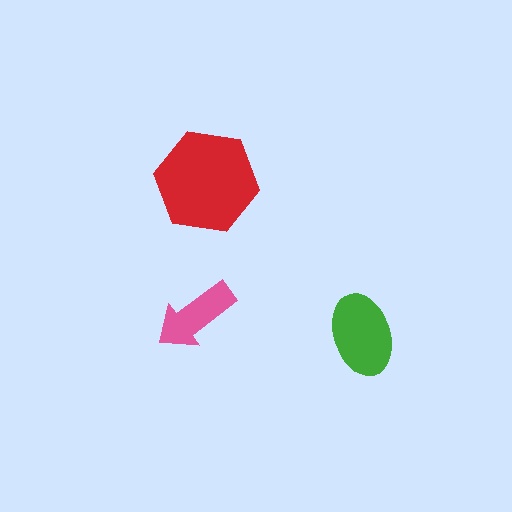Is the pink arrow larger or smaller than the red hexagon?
Smaller.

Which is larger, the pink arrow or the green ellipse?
The green ellipse.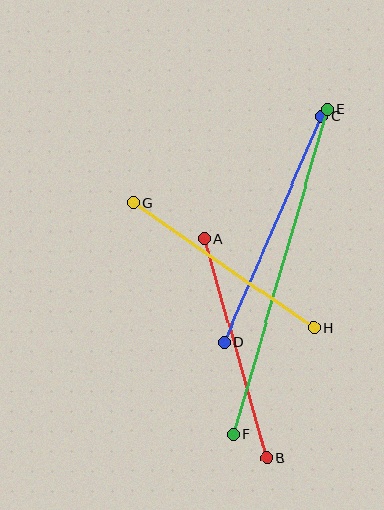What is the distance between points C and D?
The distance is approximately 246 pixels.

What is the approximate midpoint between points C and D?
The midpoint is at approximately (273, 229) pixels.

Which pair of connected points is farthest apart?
Points E and F are farthest apart.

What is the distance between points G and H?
The distance is approximately 220 pixels.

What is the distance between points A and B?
The distance is approximately 228 pixels.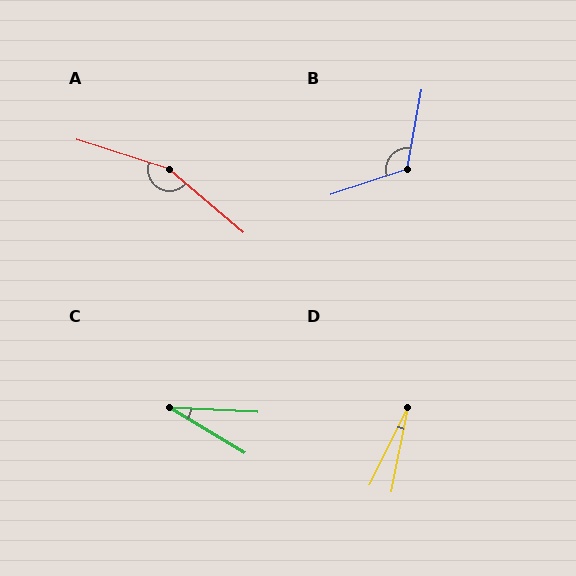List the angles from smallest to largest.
D (16°), C (28°), B (119°), A (157°).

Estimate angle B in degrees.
Approximately 119 degrees.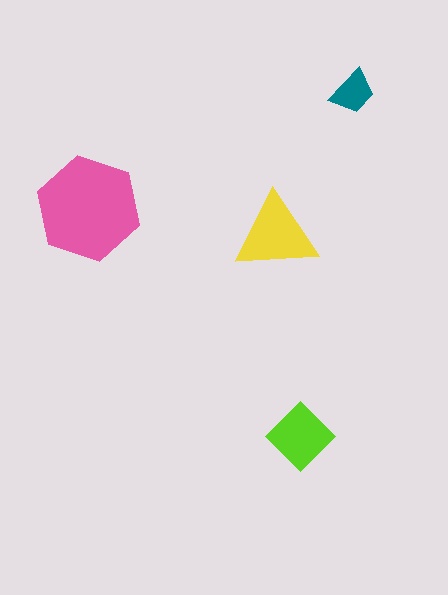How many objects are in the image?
There are 4 objects in the image.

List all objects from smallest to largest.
The teal trapezoid, the lime diamond, the yellow triangle, the pink hexagon.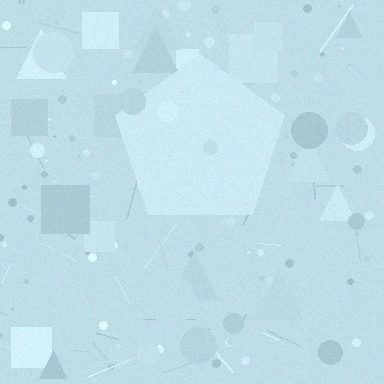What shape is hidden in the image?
A pentagon is hidden in the image.